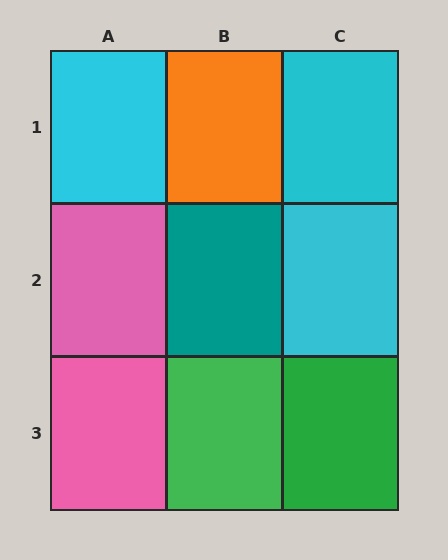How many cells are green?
2 cells are green.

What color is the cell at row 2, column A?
Pink.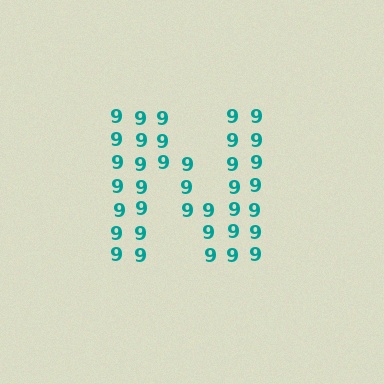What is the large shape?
The large shape is the letter N.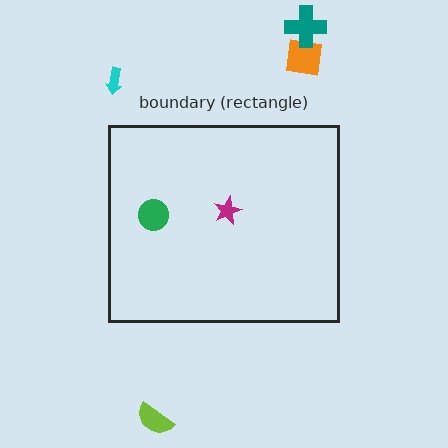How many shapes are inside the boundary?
2 inside, 4 outside.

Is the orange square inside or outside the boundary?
Outside.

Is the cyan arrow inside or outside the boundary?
Outside.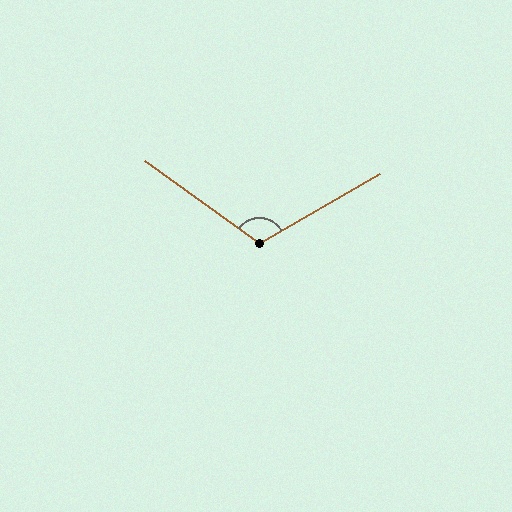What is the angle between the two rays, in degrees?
Approximately 114 degrees.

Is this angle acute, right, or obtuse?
It is obtuse.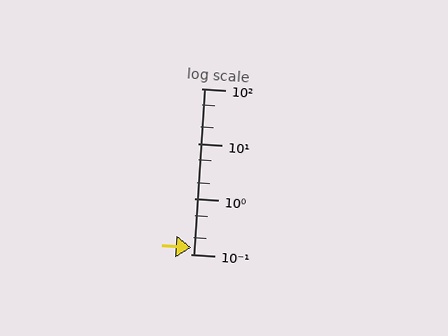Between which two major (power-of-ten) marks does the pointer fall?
The pointer is between 0.1 and 1.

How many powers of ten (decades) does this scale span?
The scale spans 3 decades, from 0.1 to 100.